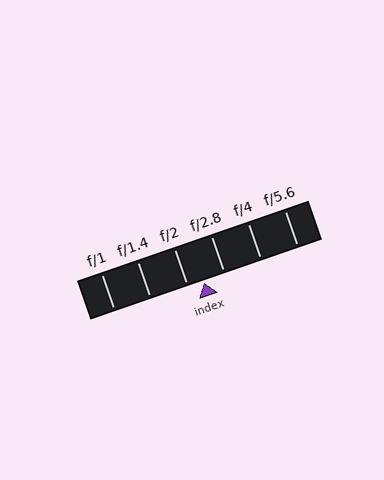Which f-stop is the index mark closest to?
The index mark is closest to f/2.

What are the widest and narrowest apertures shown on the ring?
The widest aperture shown is f/1 and the narrowest is f/5.6.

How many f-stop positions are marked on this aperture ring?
There are 6 f-stop positions marked.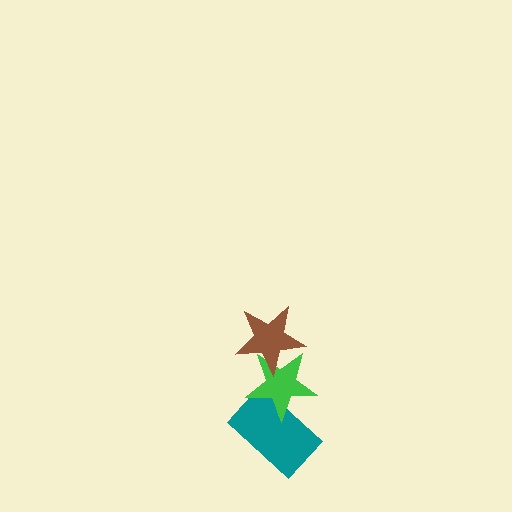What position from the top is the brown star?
The brown star is 1st from the top.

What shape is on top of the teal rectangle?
The green star is on top of the teal rectangle.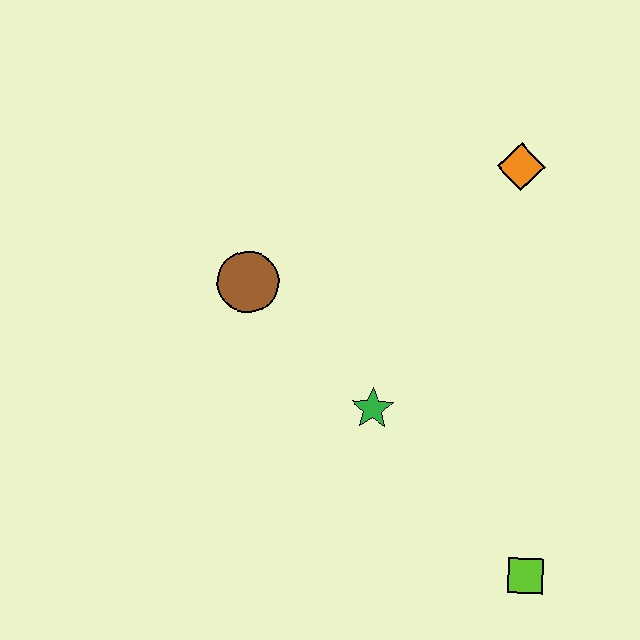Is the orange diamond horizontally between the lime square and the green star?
Yes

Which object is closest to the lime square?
The green star is closest to the lime square.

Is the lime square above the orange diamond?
No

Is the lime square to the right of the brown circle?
Yes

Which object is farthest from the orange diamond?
The lime square is farthest from the orange diamond.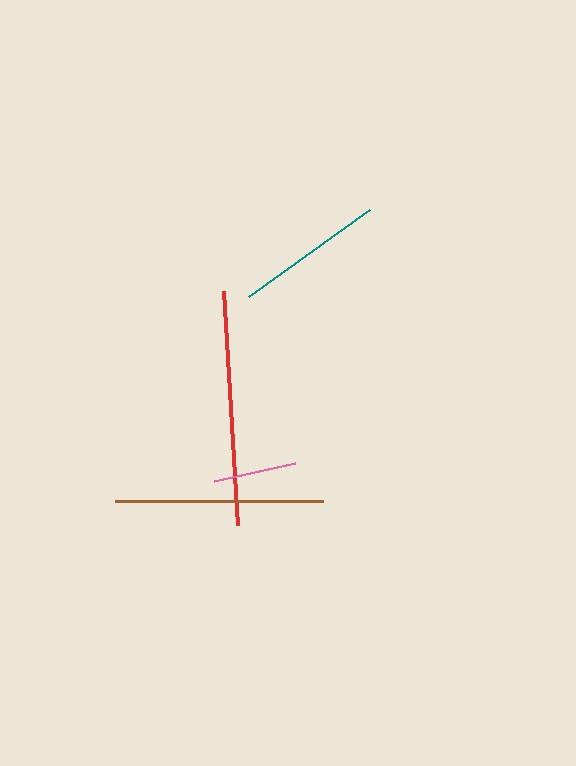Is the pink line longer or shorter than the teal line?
The teal line is longer than the pink line.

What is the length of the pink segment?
The pink segment is approximately 83 pixels long.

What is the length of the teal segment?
The teal segment is approximately 150 pixels long.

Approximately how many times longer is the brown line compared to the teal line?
The brown line is approximately 1.4 times the length of the teal line.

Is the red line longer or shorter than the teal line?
The red line is longer than the teal line.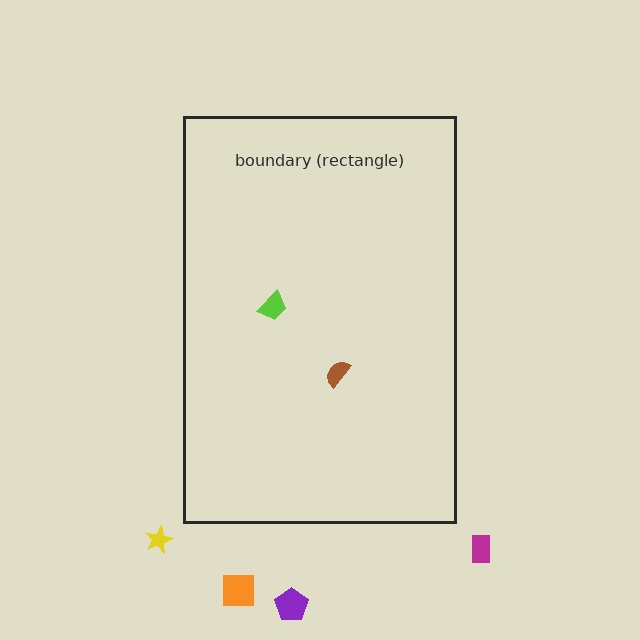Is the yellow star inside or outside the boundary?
Outside.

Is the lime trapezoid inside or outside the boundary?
Inside.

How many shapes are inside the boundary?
2 inside, 4 outside.